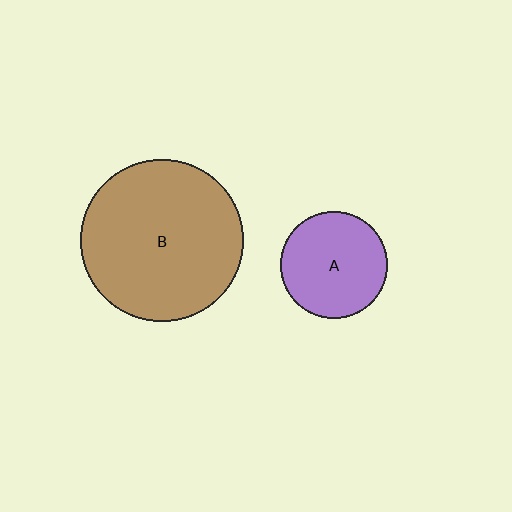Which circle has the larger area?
Circle B (brown).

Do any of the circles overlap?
No, none of the circles overlap.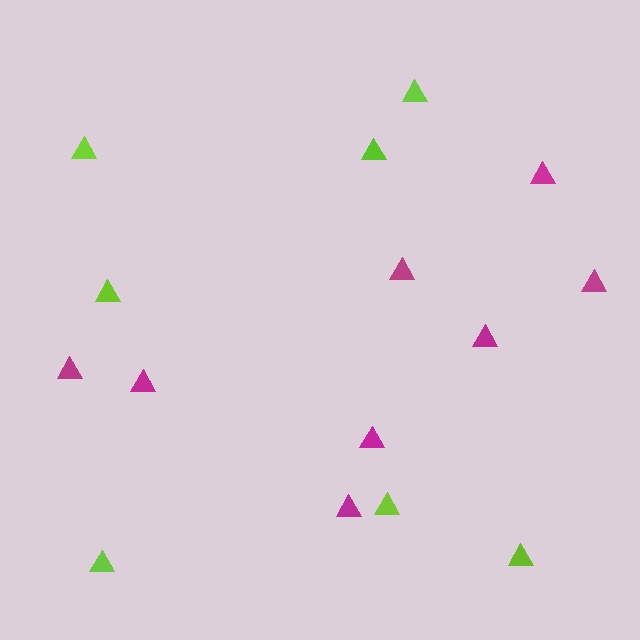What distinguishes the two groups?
There are 2 groups: one group of magenta triangles (8) and one group of lime triangles (7).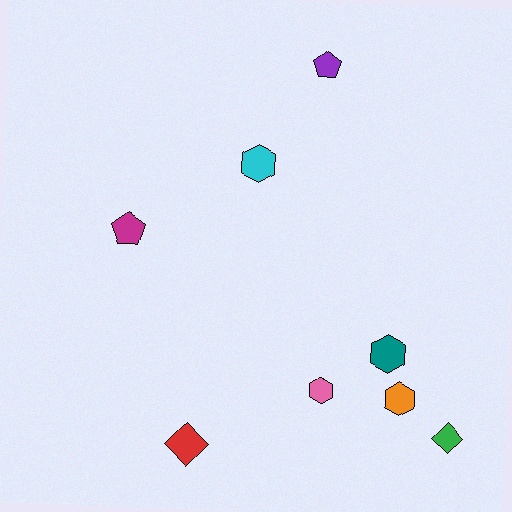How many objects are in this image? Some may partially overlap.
There are 8 objects.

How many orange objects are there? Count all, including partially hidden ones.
There is 1 orange object.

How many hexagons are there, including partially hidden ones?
There are 4 hexagons.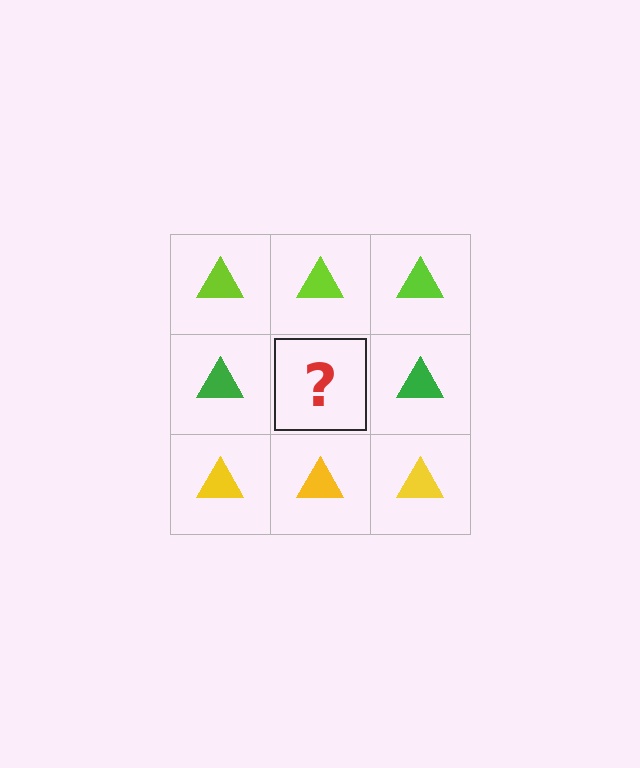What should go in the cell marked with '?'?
The missing cell should contain a green triangle.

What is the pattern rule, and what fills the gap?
The rule is that each row has a consistent color. The gap should be filled with a green triangle.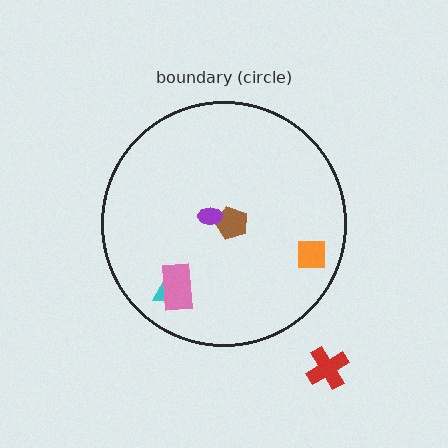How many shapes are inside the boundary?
5 inside, 1 outside.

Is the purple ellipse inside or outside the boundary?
Inside.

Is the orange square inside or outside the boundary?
Inside.